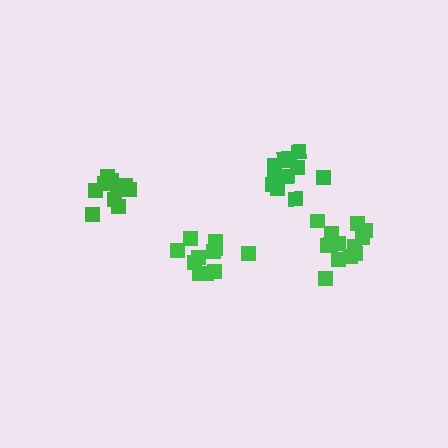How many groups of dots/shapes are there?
There are 4 groups.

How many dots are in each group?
Group 1: 10 dots, Group 2: 11 dots, Group 3: 12 dots, Group 4: 13 dots (46 total).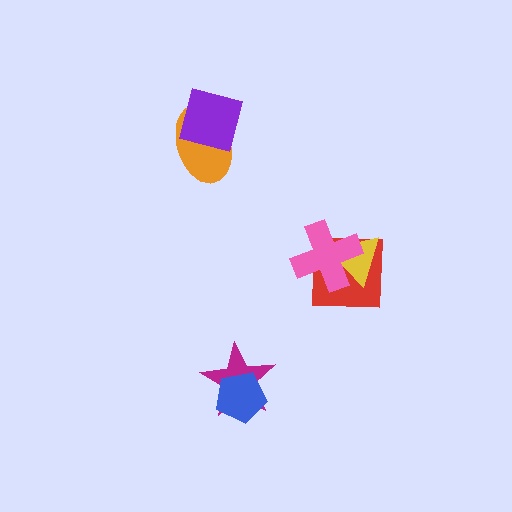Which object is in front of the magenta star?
The blue pentagon is in front of the magenta star.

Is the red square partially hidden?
Yes, it is partially covered by another shape.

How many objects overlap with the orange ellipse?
1 object overlaps with the orange ellipse.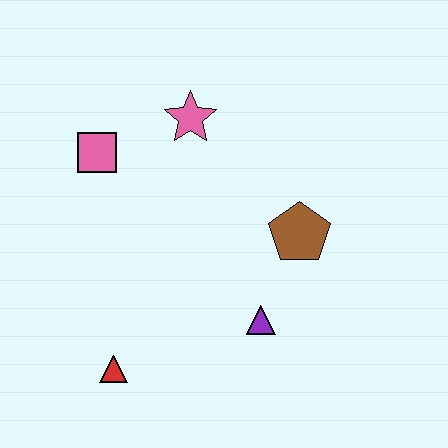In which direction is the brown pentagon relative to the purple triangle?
The brown pentagon is above the purple triangle.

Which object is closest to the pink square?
The pink star is closest to the pink square.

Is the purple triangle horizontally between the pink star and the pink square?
No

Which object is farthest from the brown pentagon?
The red triangle is farthest from the brown pentagon.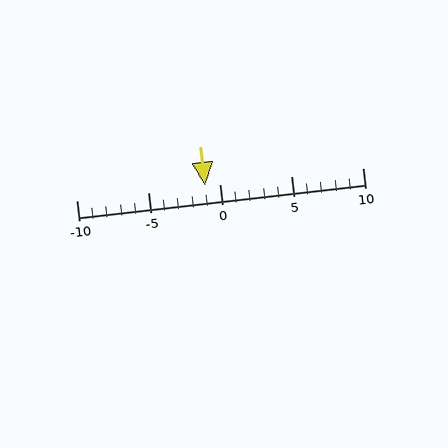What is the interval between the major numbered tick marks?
The major tick marks are spaced 5 units apart.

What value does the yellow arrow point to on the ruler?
The yellow arrow points to approximately -1.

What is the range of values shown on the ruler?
The ruler shows values from -10 to 10.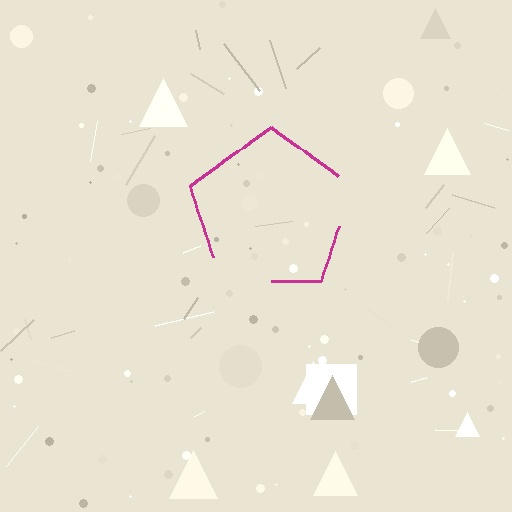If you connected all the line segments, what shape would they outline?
They would outline a pentagon.